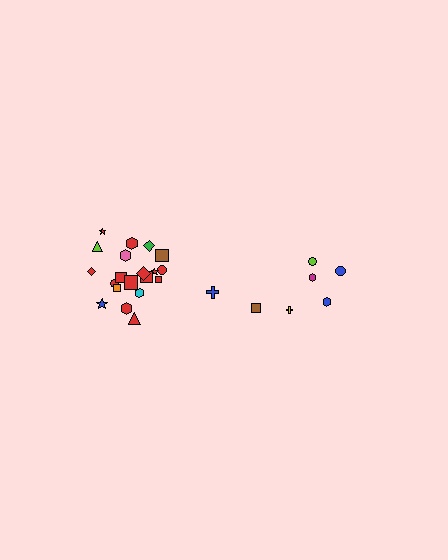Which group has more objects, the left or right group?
The left group.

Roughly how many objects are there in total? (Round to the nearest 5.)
Roughly 30 objects in total.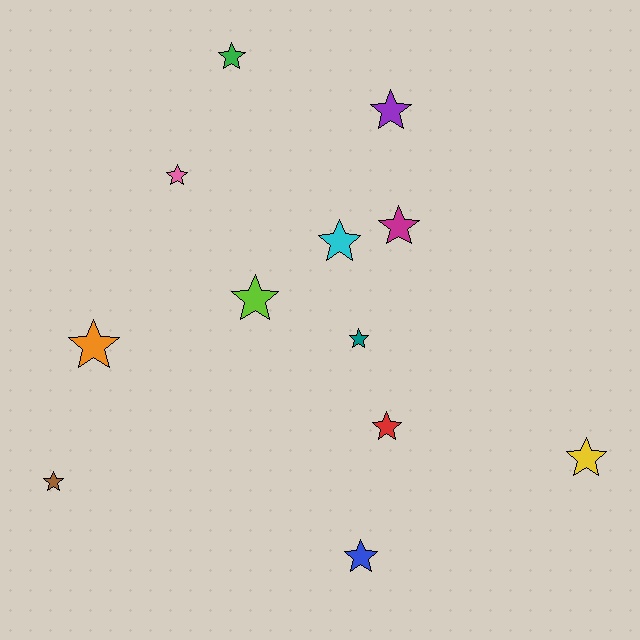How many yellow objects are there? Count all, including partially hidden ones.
There is 1 yellow object.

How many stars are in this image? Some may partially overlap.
There are 12 stars.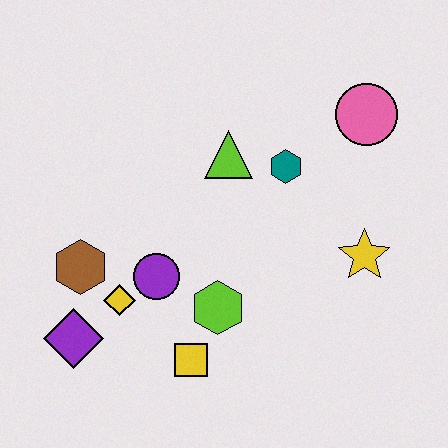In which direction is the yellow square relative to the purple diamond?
The yellow square is to the right of the purple diamond.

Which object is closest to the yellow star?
The teal hexagon is closest to the yellow star.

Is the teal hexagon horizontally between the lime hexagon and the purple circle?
No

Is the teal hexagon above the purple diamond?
Yes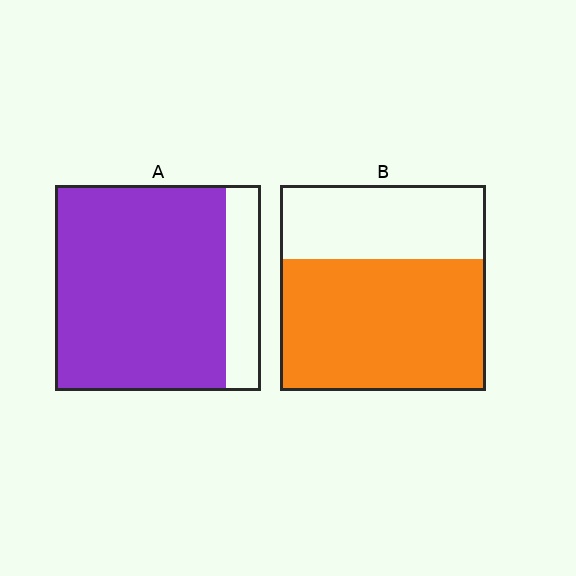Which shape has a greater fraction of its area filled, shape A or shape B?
Shape A.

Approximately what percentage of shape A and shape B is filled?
A is approximately 85% and B is approximately 65%.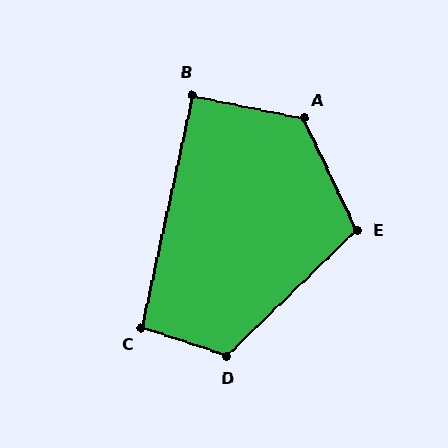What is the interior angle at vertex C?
Approximately 96 degrees (obtuse).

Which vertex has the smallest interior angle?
B, at approximately 91 degrees.